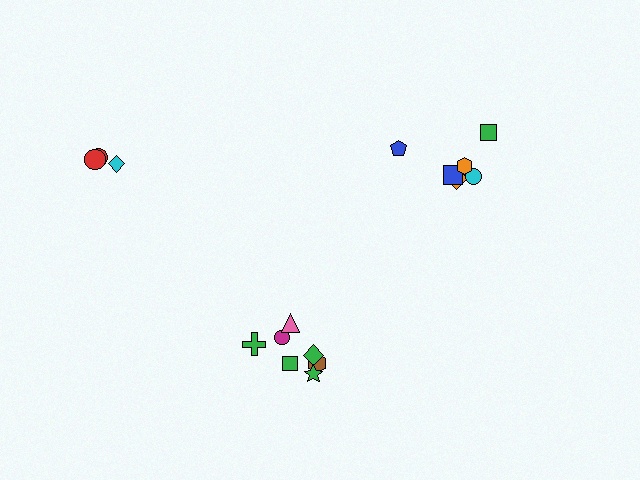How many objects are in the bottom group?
There are 7 objects.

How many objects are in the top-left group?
There are 3 objects.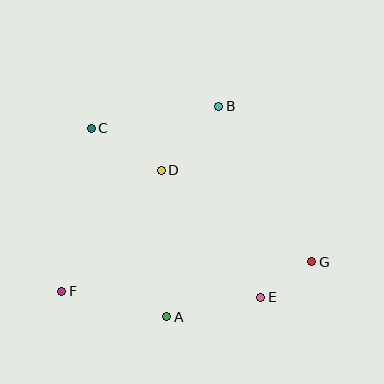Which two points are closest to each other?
Points E and G are closest to each other.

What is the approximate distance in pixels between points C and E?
The distance between C and E is approximately 239 pixels.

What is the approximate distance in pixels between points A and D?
The distance between A and D is approximately 147 pixels.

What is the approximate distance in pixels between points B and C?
The distance between B and C is approximately 130 pixels.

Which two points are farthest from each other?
Points C and G are farthest from each other.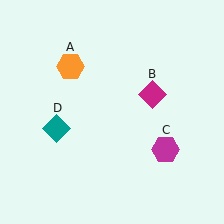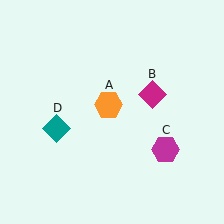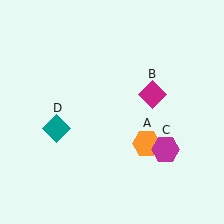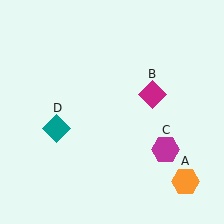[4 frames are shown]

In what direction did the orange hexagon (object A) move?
The orange hexagon (object A) moved down and to the right.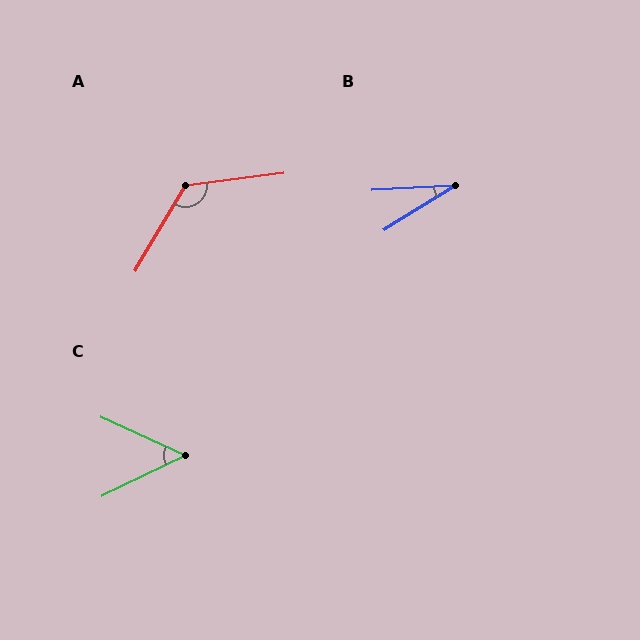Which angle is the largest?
A, at approximately 127 degrees.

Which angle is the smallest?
B, at approximately 29 degrees.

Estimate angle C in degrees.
Approximately 50 degrees.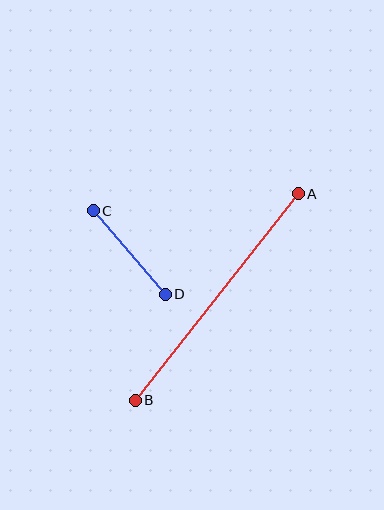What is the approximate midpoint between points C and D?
The midpoint is at approximately (129, 253) pixels.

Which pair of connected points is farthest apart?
Points A and B are farthest apart.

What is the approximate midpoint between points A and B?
The midpoint is at approximately (217, 297) pixels.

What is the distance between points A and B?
The distance is approximately 263 pixels.